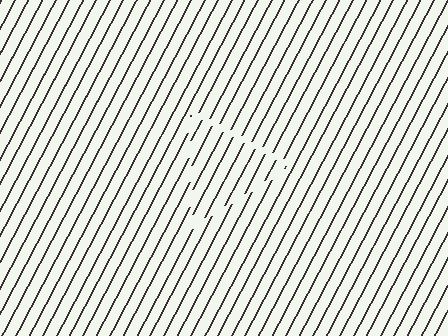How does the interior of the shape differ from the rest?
The interior of the shape contains the same grating, shifted by half a period — the contour is defined by the phase discontinuity where line-ends from the inner and outer gratings abut.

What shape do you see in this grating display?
An illusory triangle. The interior of the shape contains the same grating, shifted by half a period — the contour is defined by the phase discontinuity where line-ends from the inner and outer gratings abut.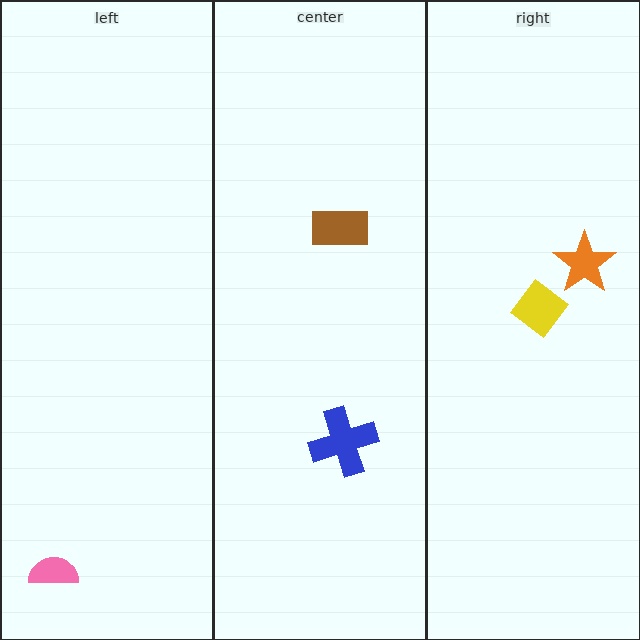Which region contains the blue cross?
The center region.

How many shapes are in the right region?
2.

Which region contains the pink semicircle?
The left region.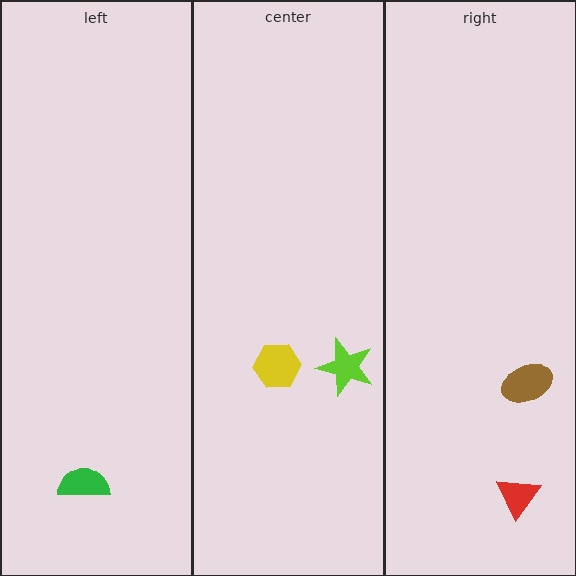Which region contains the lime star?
The center region.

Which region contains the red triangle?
The right region.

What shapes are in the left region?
The green semicircle.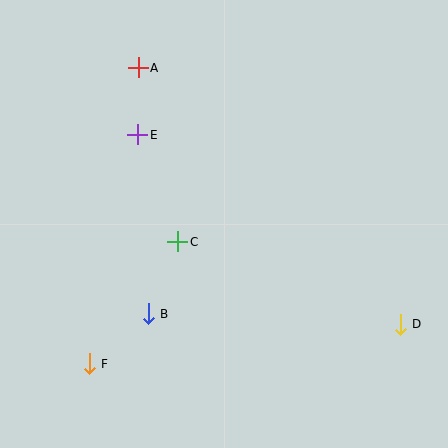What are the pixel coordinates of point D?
Point D is at (400, 324).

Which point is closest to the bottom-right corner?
Point D is closest to the bottom-right corner.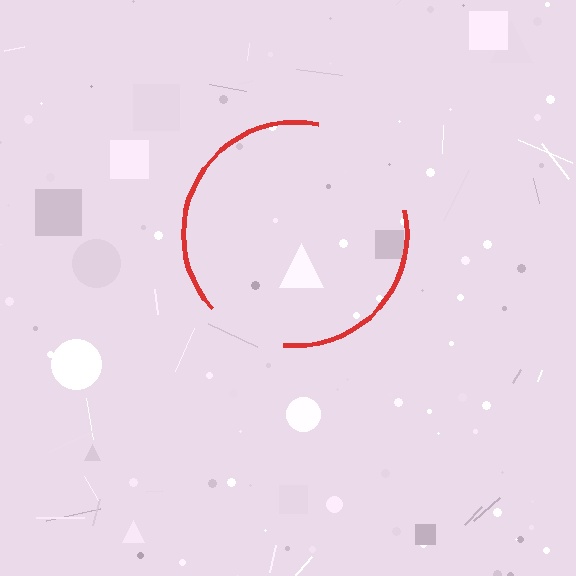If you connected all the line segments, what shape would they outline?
They would outline a circle.